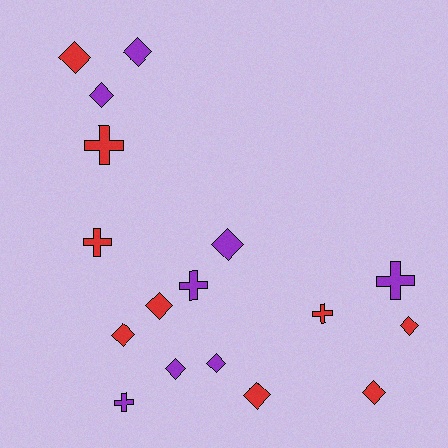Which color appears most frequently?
Red, with 9 objects.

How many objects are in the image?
There are 17 objects.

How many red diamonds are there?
There are 6 red diamonds.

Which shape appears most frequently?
Diamond, with 11 objects.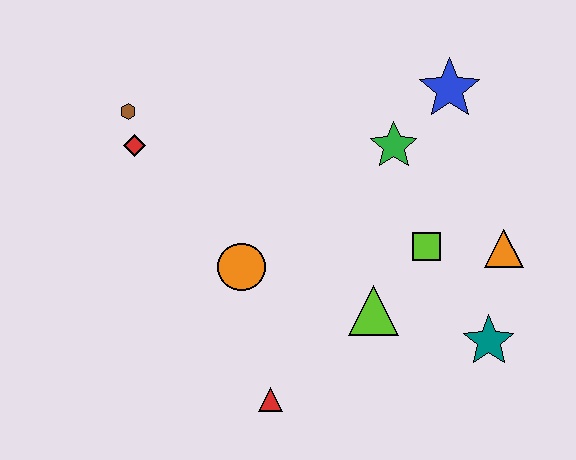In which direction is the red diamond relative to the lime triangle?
The red diamond is to the left of the lime triangle.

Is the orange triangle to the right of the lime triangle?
Yes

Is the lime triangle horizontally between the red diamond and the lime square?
Yes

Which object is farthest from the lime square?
The brown hexagon is farthest from the lime square.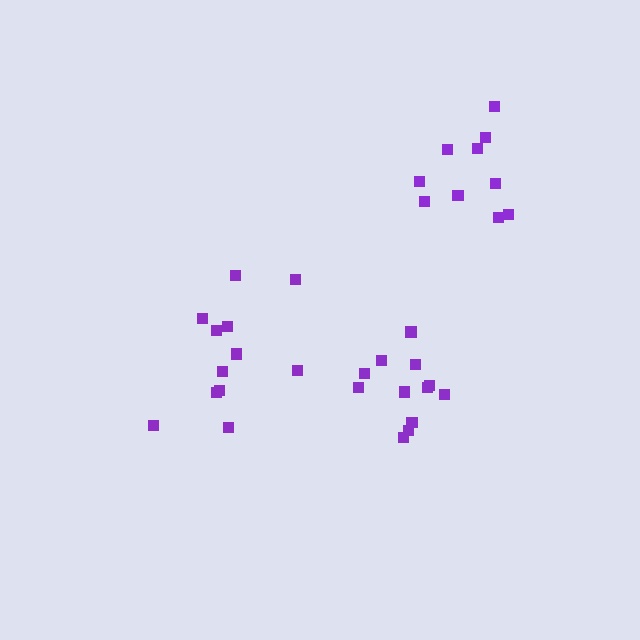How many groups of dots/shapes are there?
There are 3 groups.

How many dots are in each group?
Group 1: 12 dots, Group 2: 12 dots, Group 3: 10 dots (34 total).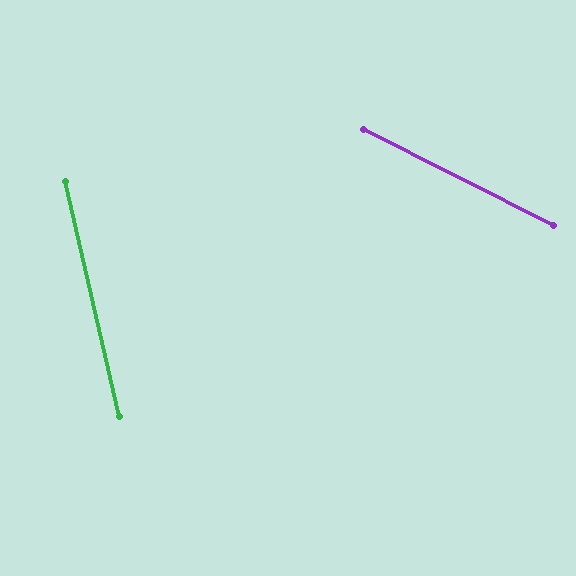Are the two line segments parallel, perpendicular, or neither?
Neither parallel nor perpendicular — they differ by about 50°.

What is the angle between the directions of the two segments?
Approximately 50 degrees.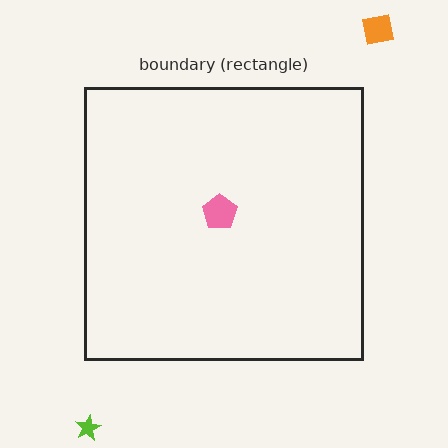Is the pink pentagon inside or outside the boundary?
Inside.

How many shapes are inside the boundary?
1 inside, 2 outside.